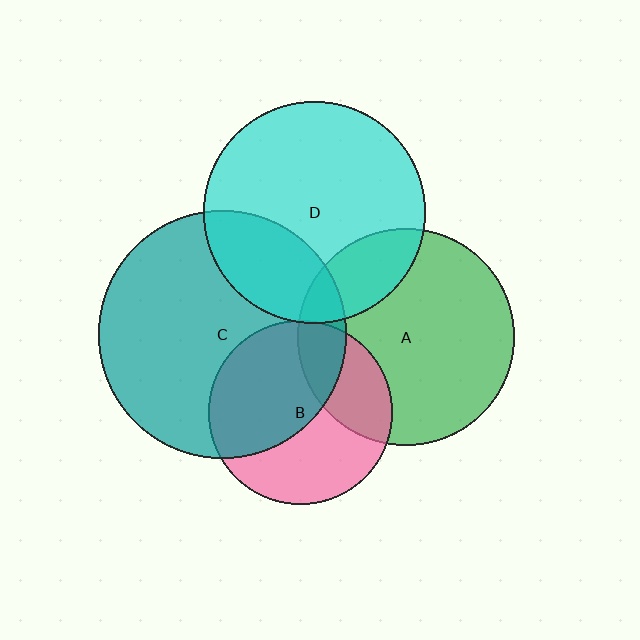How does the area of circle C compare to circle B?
Approximately 1.8 times.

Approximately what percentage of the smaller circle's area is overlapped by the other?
Approximately 15%.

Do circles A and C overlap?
Yes.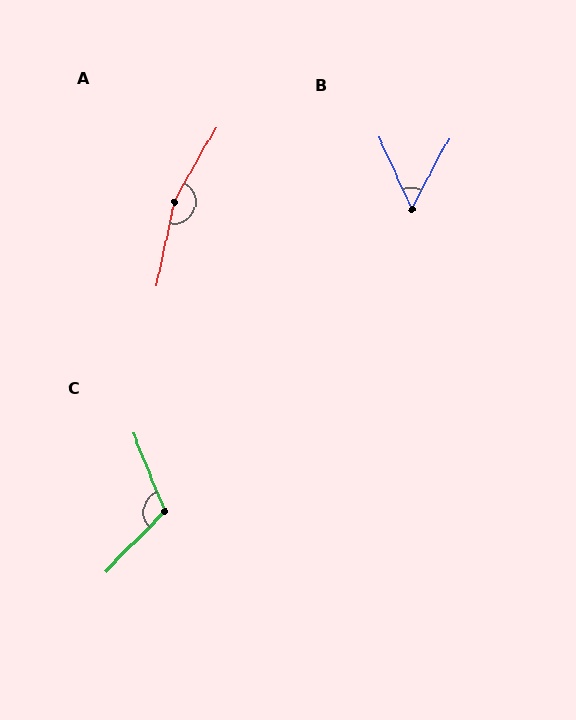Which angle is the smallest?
B, at approximately 52 degrees.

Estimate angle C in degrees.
Approximately 114 degrees.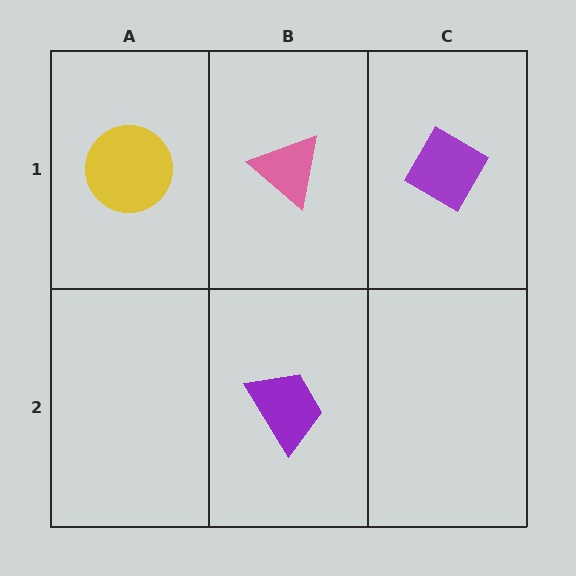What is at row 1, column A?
A yellow circle.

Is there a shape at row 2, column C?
No, that cell is empty.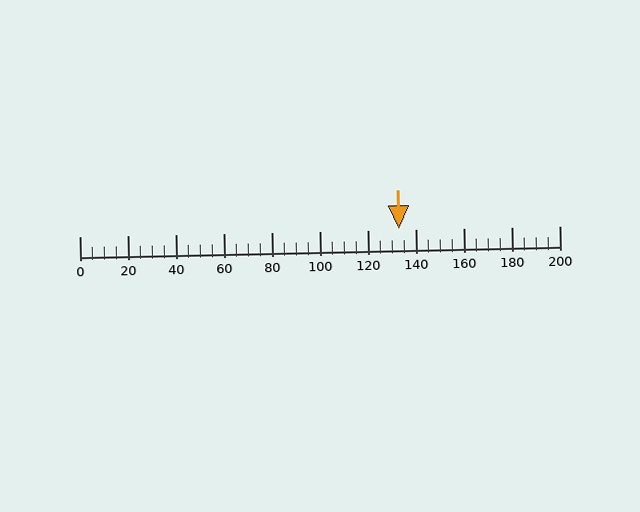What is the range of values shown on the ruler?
The ruler shows values from 0 to 200.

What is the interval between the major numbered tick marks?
The major tick marks are spaced 20 units apart.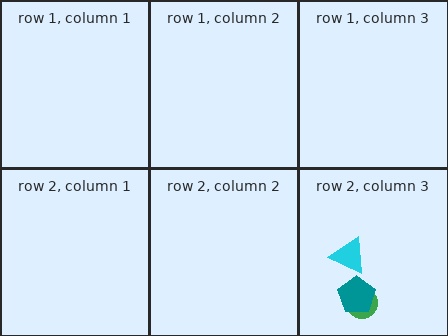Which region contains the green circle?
The row 2, column 3 region.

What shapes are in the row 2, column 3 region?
The green circle, the cyan triangle, the teal pentagon.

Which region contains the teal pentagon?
The row 2, column 3 region.